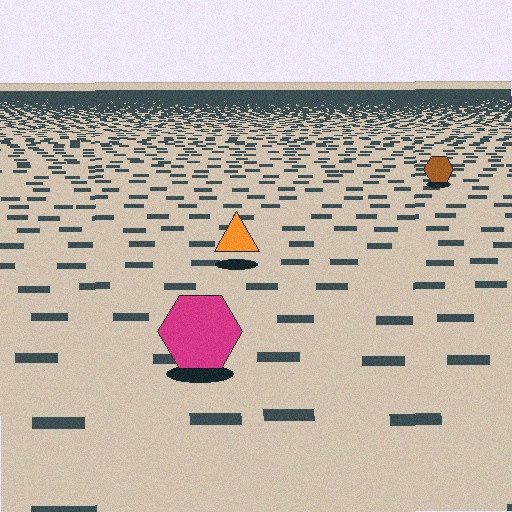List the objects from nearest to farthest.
From nearest to farthest: the magenta hexagon, the orange triangle, the brown hexagon.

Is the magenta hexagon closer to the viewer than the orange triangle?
Yes. The magenta hexagon is closer — you can tell from the texture gradient: the ground texture is coarser near it.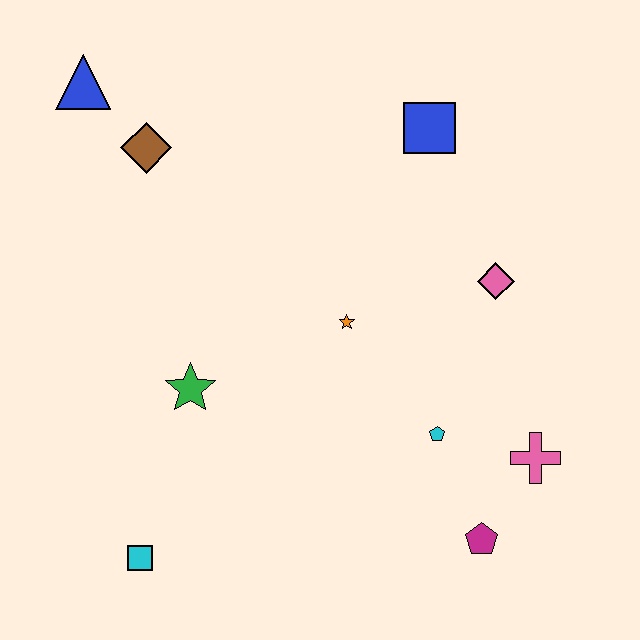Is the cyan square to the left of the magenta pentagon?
Yes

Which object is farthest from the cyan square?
The blue square is farthest from the cyan square.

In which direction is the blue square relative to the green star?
The blue square is above the green star.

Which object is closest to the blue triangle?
The brown diamond is closest to the blue triangle.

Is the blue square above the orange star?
Yes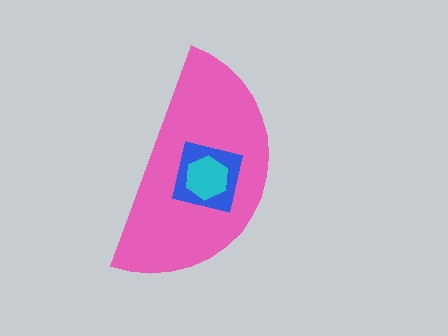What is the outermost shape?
The pink semicircle.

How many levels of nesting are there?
3.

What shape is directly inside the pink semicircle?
The blue square.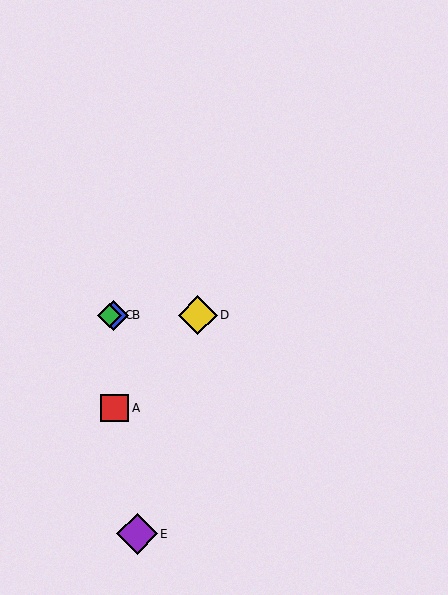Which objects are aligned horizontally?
Objects B, C, D are aligned horizontally.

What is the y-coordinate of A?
Object A is at y≈408.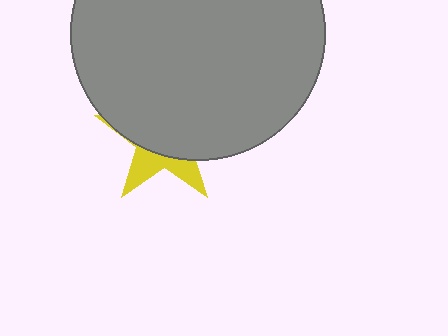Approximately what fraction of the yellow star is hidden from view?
Roughly 69% of the yellow star is hidden behind the gray circle.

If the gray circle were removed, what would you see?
You would see the complete yellow star.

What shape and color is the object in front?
The object in front is a gray circle.